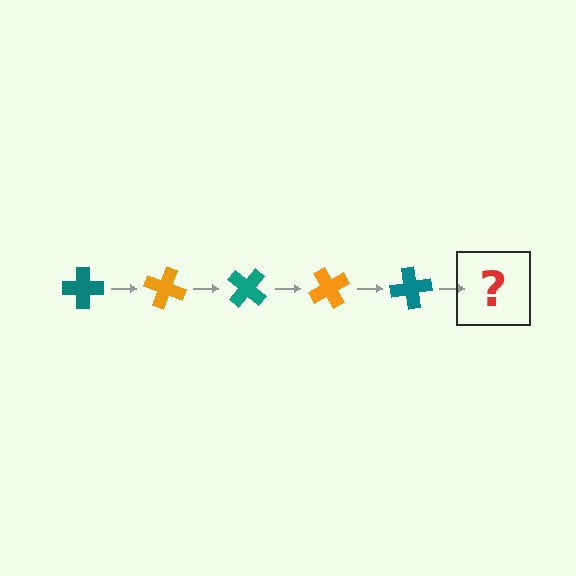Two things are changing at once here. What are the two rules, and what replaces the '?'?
The two rules are that it rotates 20 degrees each step and the color cycles through teal and orange. The '?' should be an orange cross, rotated 100 degrees from the start.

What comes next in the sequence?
The next element should be an orange cross, rotated 100 degrees from the start.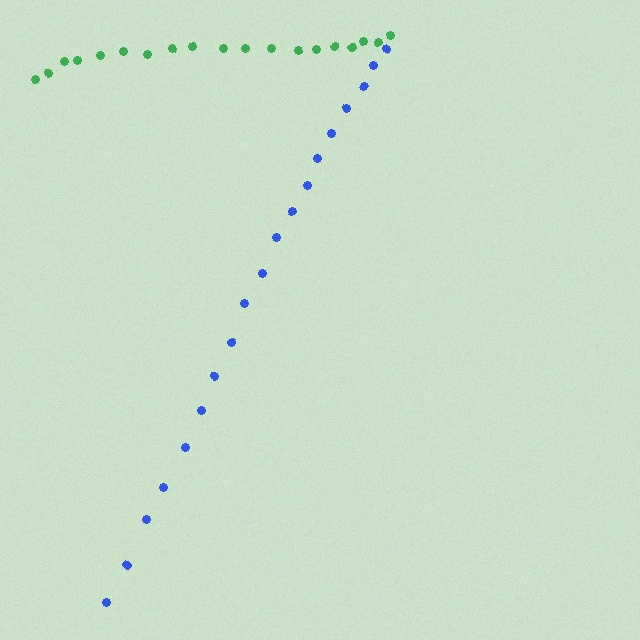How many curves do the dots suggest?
There are 2 distinct paths.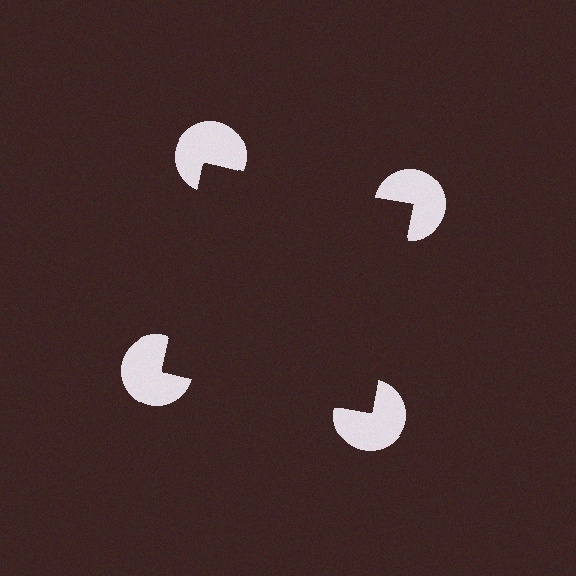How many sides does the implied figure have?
4 sides.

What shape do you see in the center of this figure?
An illusory square — its edges are inferred from the aligned wedge cuts in the pac-man discs, not physically drawn.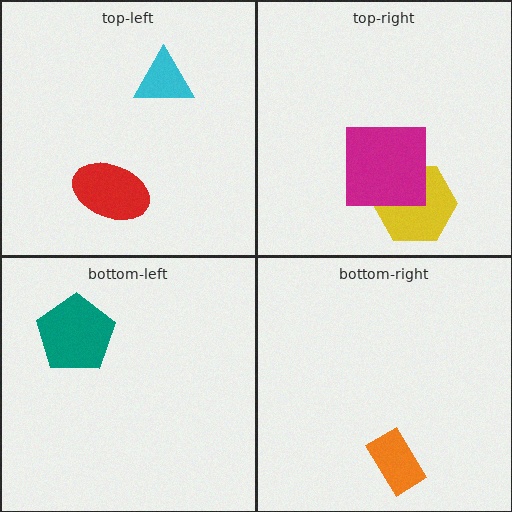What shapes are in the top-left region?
The red ellipse, the cyan triangle.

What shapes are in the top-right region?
The yellow hexagon, the magenta square.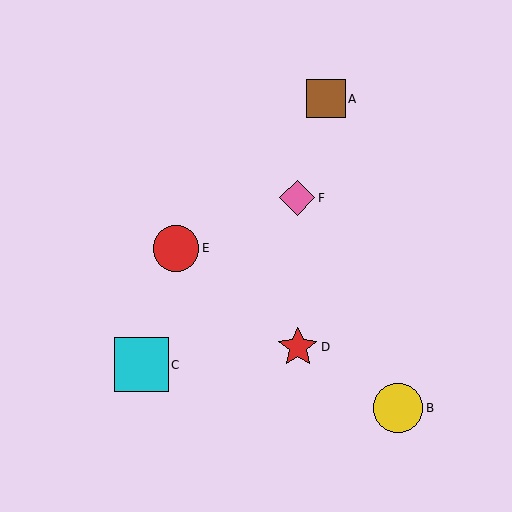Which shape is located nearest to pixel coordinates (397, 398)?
The yellow circle (labeled B) at (398, 408) is nearest to that location.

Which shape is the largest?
The cyan square (labeled C) is the largest.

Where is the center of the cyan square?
The center of the cyan square is at (141, 365).